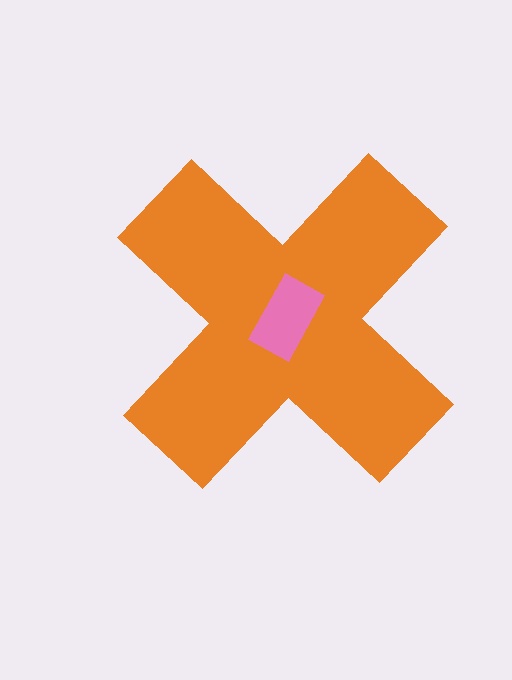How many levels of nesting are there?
2.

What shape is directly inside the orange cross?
The pink rectangle.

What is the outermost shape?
The orange cross.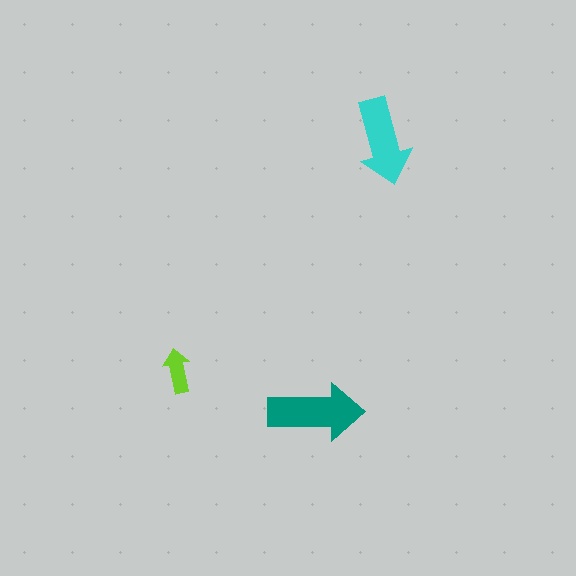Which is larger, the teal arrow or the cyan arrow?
The teal one.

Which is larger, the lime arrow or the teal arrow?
The teal one.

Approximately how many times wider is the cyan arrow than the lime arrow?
About 2 times wider.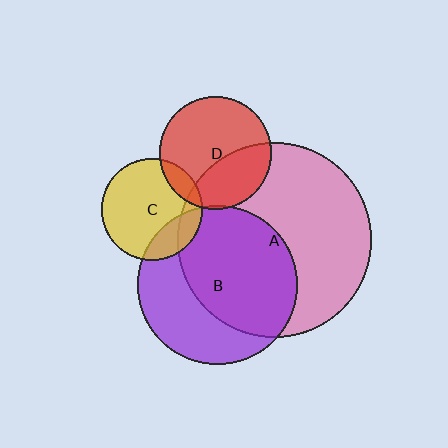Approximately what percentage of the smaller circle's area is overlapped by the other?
Approximately 20%.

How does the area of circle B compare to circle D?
Approximately 2.0 times.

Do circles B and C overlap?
Yes.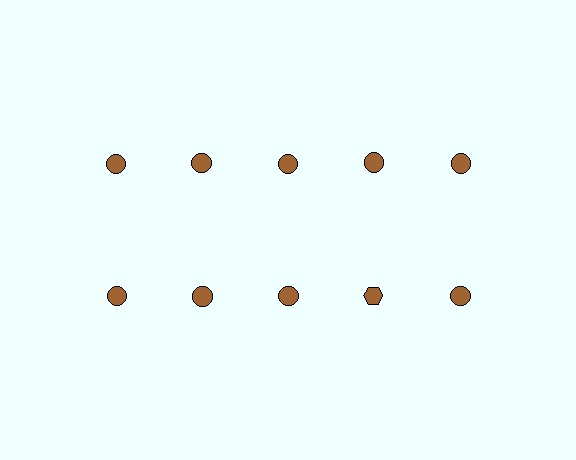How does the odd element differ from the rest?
It has a different shape: hexagon instead of circle.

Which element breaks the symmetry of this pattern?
The brown hexagon in the second row, second from right column breaks the symmetry. All other shapes are brown circles.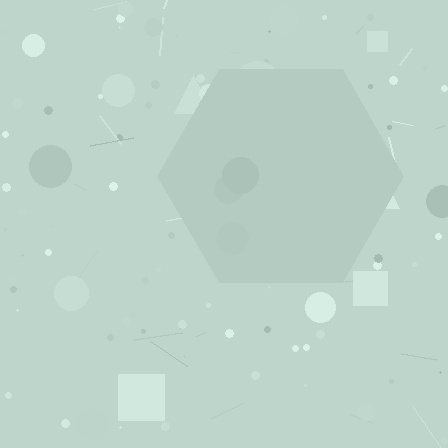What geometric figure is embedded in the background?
A hexagon is embedded in the background.